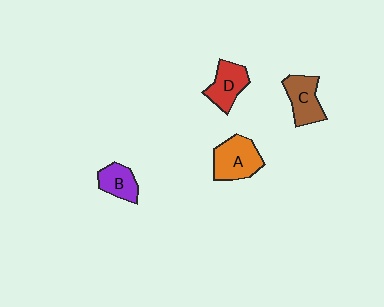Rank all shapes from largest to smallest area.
From largest to smallest: A (orange), C (brown), D (red), B (purple).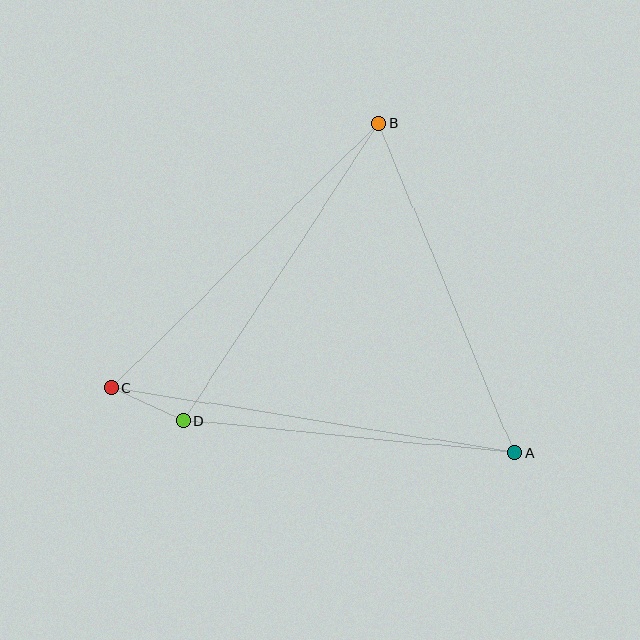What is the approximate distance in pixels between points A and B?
The distance between A and B is approximately 356 pixels.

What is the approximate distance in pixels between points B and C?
The distance between B and C is approximately 376 pixels.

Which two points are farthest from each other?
Points A and C are farthest from each other.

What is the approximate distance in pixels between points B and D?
The distance between B and D is approximately 356 pixels.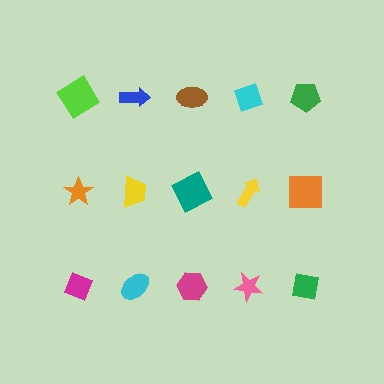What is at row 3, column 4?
A pink star.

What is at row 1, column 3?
A brown ellipse.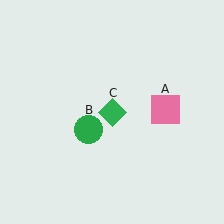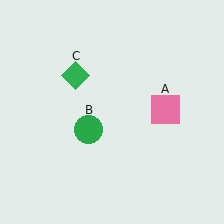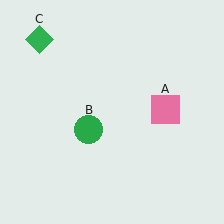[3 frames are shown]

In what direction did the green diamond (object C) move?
The green diamond (object C) moved up and to the left.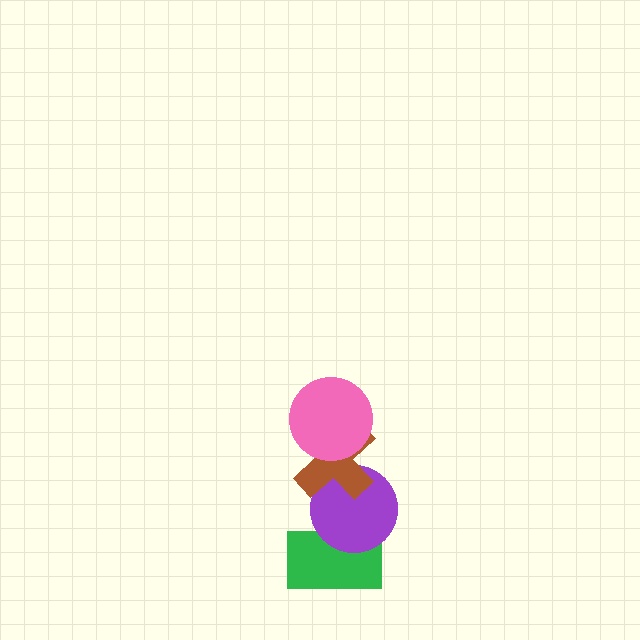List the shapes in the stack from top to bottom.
From top to bottom: the pink circle, the brown cross, the purple circle, the green rectangle.